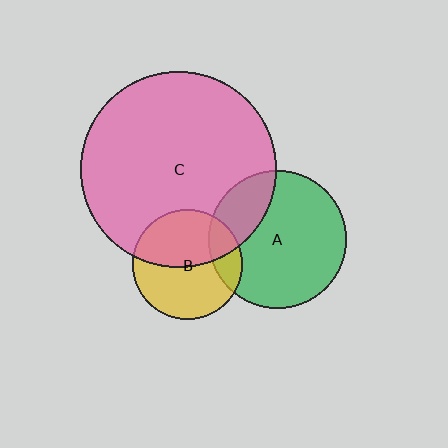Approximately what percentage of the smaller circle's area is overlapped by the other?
Approximately 45%.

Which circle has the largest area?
Circle C (pink).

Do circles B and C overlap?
Yes.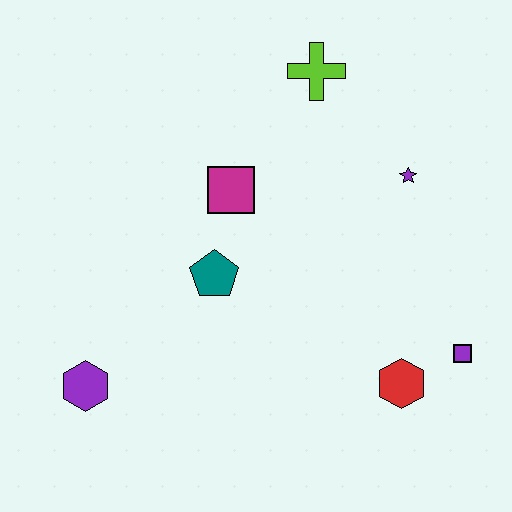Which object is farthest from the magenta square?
The purple square is farthest from the magenta square.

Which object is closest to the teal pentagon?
The magenta square is closest to the teal pentagon.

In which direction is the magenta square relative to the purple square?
The magenta square is to the left of the purple square.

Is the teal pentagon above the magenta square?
No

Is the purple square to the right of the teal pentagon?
Yes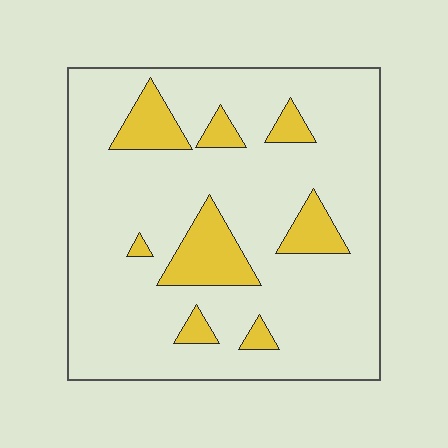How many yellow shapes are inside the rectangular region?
8.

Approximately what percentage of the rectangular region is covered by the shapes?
Approximately 15%.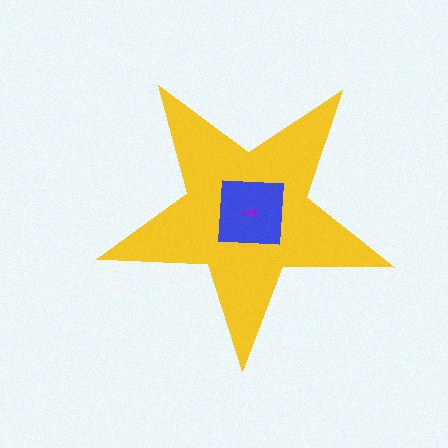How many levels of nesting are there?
3.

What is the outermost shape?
The yellow star.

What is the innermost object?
The purple arrow.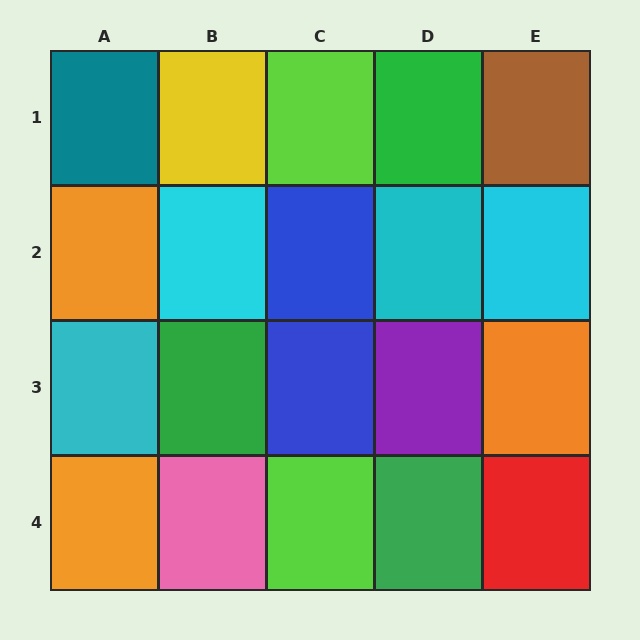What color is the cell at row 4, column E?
Red.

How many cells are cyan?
4 cells are cyan.